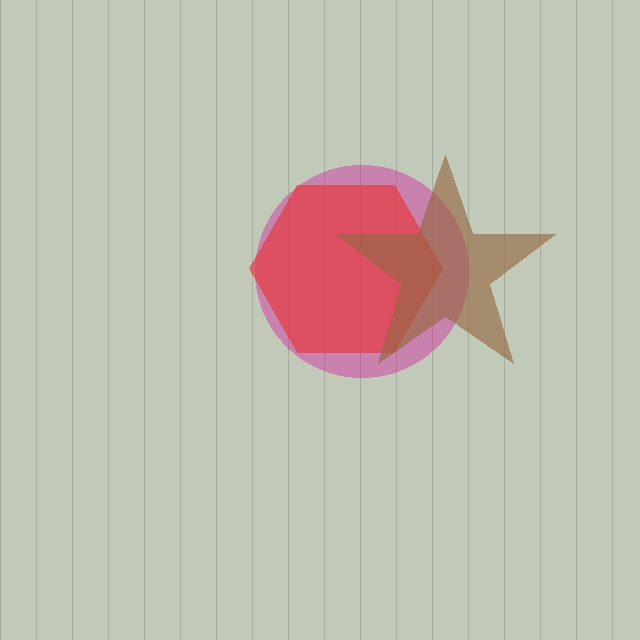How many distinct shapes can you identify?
There are 3 distinct shapes: a magenta circle, a red hexagon, a brown star.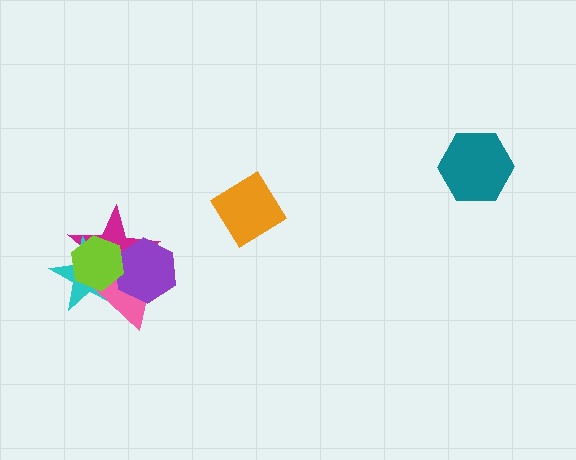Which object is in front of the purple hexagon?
The lime hexagon is in front of the purple hexagon.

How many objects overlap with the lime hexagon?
4 objects overlap with the lime hexagon.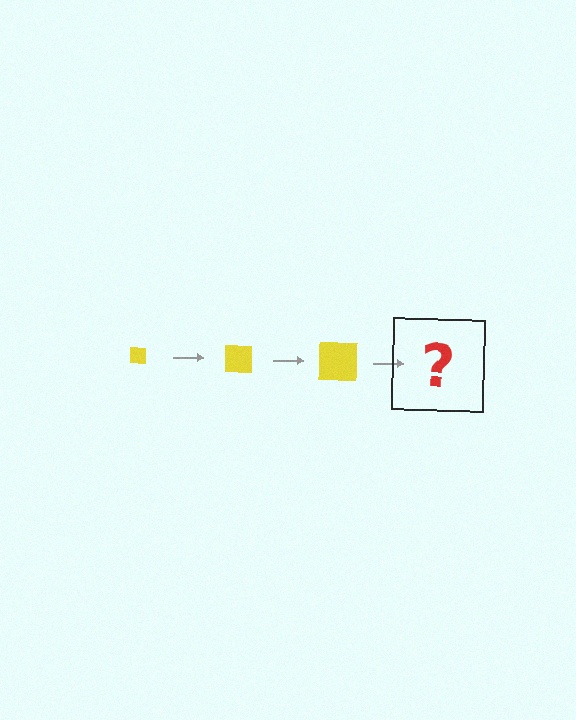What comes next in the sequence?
The next element should be a yellow square, larger than the previous one.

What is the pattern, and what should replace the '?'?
The pattern is that the square gets progressively larger each step. The '?' should be a yellow square, larger than the previous one.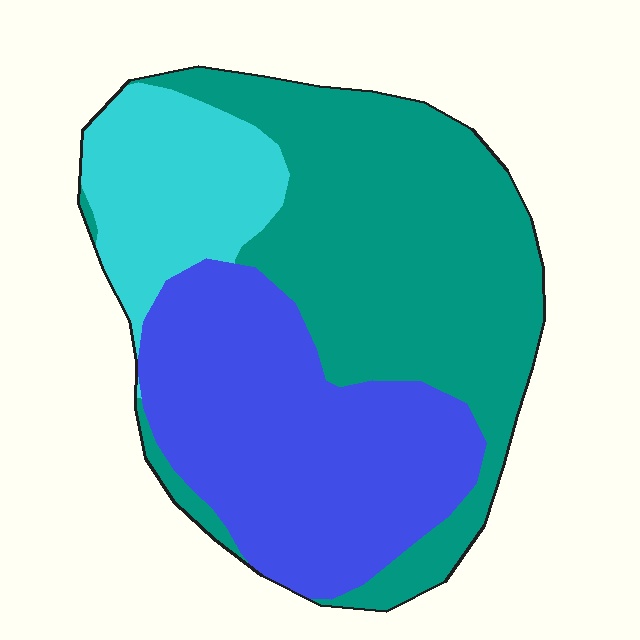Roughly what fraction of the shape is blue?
Blue covers roughly 35% of the shape.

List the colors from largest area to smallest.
From largest to smallest: teal, blue, cyan.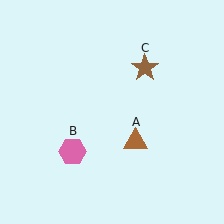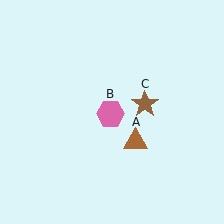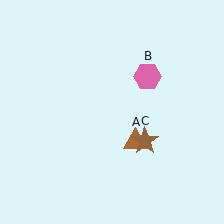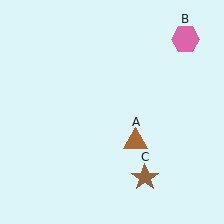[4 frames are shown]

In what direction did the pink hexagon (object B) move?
The pink hexagon (object B) moved up and to the right.